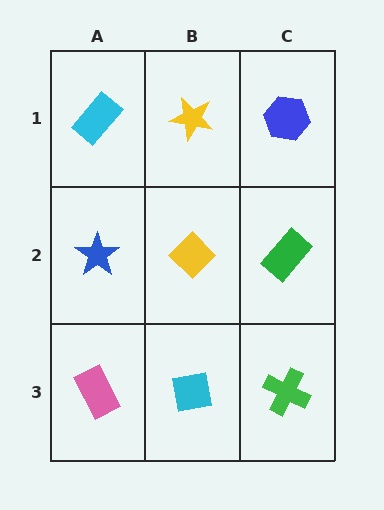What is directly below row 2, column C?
A green cross.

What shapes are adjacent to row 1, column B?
A yellow diamond (row 2, column B), a cyan rectangle (row 1, column A), a blue hexagon (row 1, column C).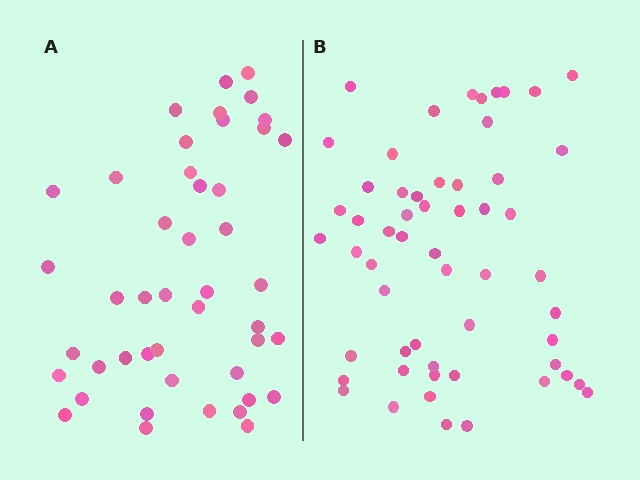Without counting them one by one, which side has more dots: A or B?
Region B (the right region) has more dots.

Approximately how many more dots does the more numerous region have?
Region B has roughly 12 or so more dots than region A.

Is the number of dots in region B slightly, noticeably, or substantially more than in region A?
Region B has only slightly more — the two regions are fairly close. The ratio is roughly 1.2 to 1.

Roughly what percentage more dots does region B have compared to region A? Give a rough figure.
About 25% more.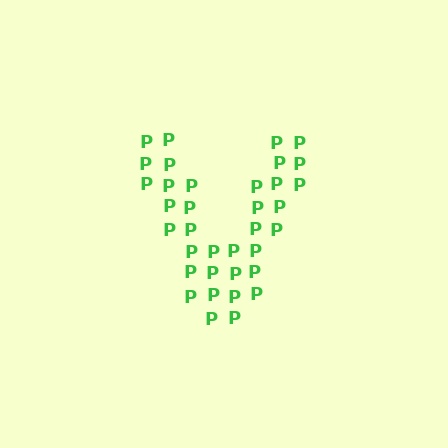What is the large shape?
The large shape is the letter V.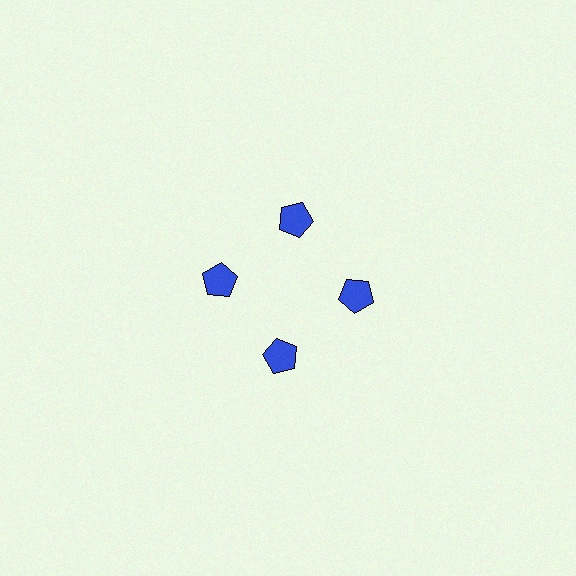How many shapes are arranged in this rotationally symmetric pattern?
There are 4 shapes, arranged in 4 groups of 1.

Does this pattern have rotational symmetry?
Yes, this pattern has 4-fold rotational symmetry. It looks the same after rotating 90 degrees around the center.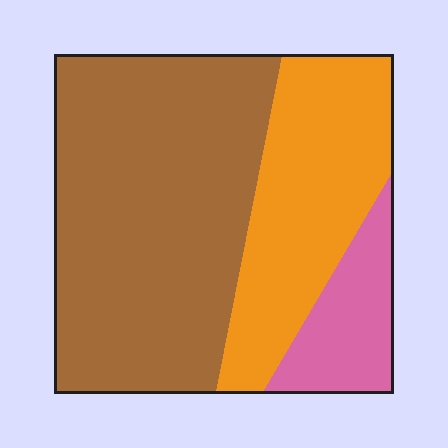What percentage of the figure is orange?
Orange takes up about one third (1/3) of the figure.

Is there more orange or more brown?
Brown.